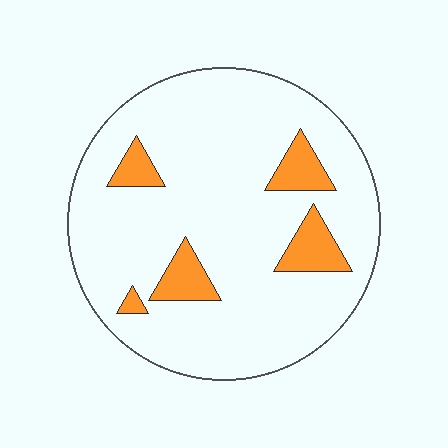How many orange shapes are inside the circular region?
5.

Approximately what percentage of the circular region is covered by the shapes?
Approximately 10%.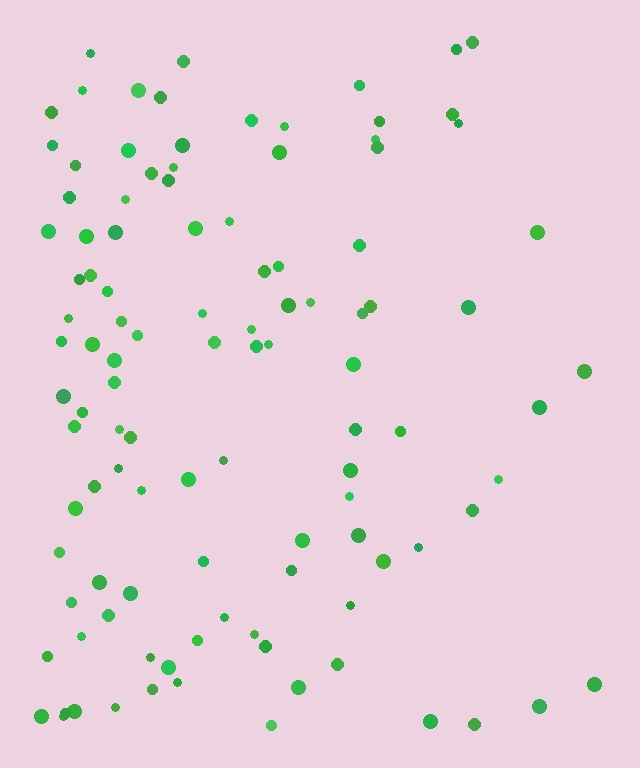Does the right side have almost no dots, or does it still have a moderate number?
Still a moderate number, just noticeably fewer than the left.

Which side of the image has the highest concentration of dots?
The left.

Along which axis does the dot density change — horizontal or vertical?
Horizontal.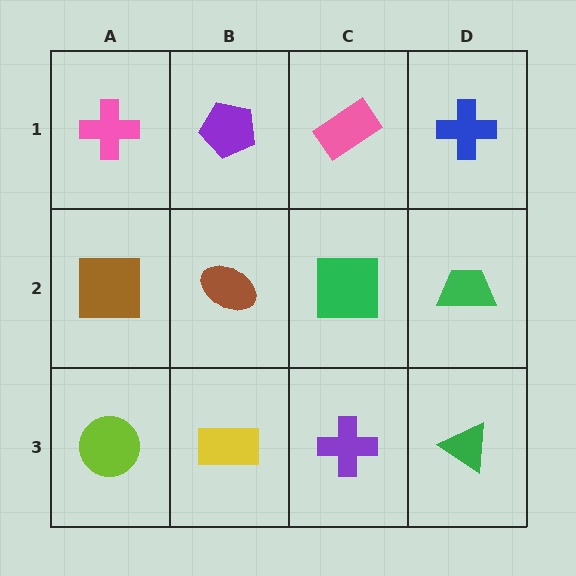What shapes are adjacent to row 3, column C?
A green square (row 2, column C), a yellow rectangle (row 3, column B), a green triangle (row 3, column D).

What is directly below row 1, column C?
A green square.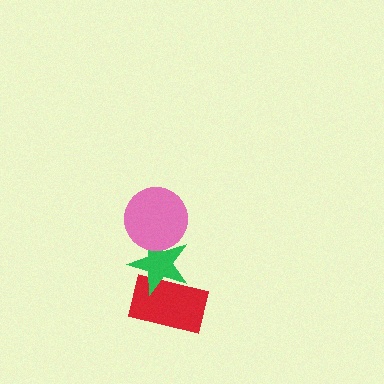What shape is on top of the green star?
The pink circle is on top of the green star.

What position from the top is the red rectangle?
The red rectangle is 3rd from the top.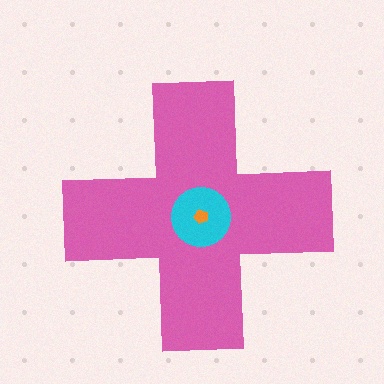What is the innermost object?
The orange pentagon.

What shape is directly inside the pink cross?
The cyan circle.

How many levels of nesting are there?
3.